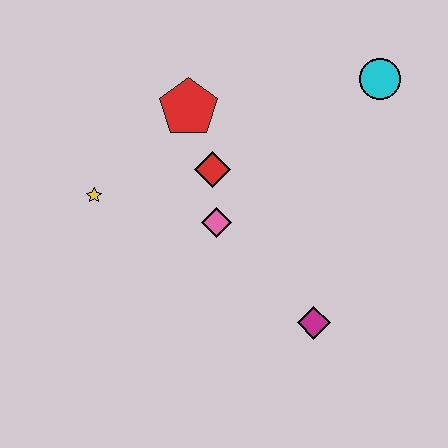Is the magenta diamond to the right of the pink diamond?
Yes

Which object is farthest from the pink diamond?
The cyan circle is farthest from the pink diamond.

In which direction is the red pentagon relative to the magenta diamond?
The red pentagon is above the magenta diamond.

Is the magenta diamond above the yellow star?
No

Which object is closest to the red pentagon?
The red diamond is closest to the red pentagon.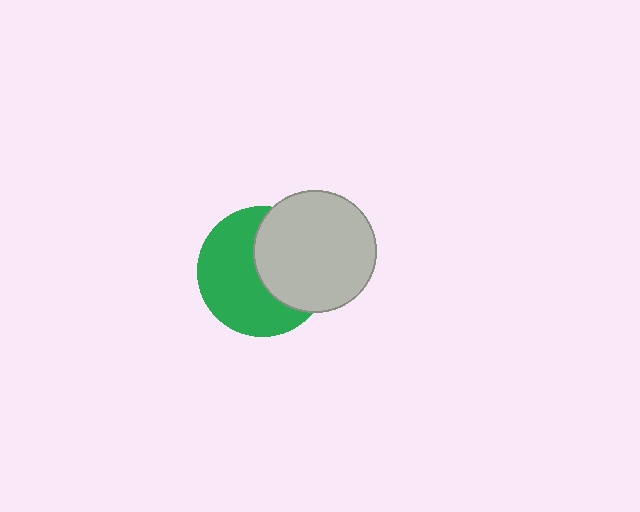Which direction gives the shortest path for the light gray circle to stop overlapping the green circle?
Moving right gives the shortest separation.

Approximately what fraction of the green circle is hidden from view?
Roughly 43% of the green circle is hidden behind the light gray circle.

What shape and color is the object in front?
The object in front is a light gray circle.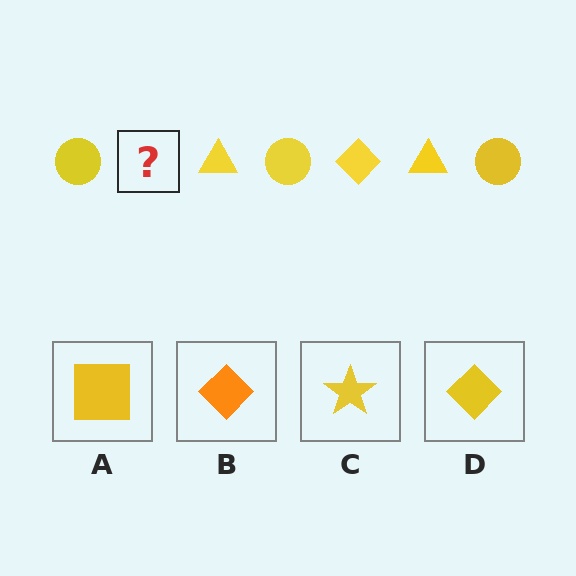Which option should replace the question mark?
Option D.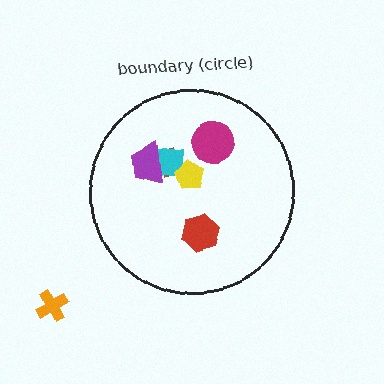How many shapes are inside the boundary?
6 inside, 1 outside.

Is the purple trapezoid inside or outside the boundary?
Inside.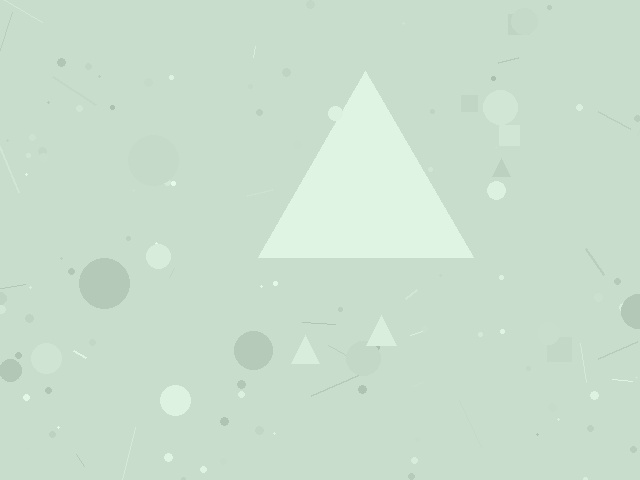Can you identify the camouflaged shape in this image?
The camouflaged shape is a triangle.